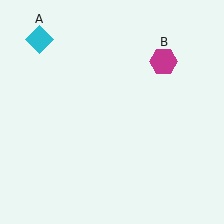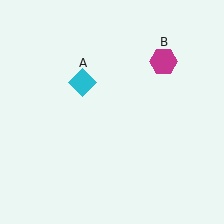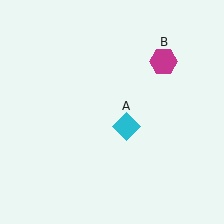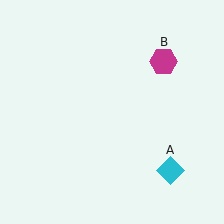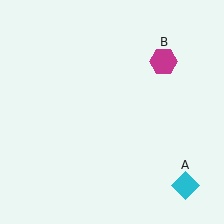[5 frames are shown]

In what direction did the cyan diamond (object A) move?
The cyan diamond (object A) moved down and to the right.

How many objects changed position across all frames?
1 object changed position: cyan diamond (object A).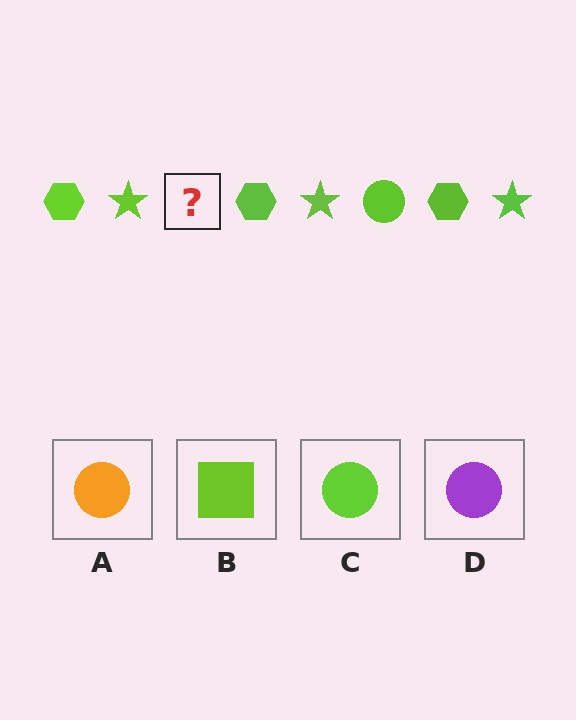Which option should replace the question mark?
Option C.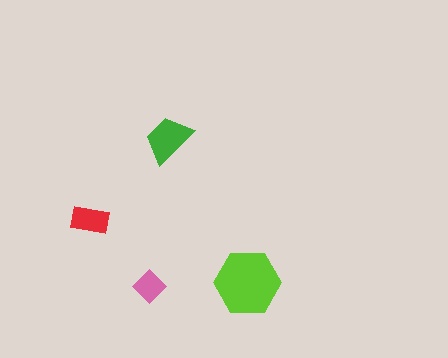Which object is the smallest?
The pink diamond.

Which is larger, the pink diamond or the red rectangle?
The red rectangle.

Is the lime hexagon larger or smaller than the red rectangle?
Larger.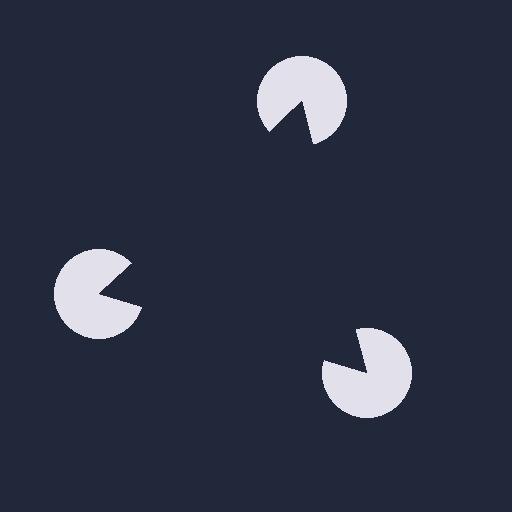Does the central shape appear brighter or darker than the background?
It typically appears slightly darker than the background, even though no actual brightness change is drawn.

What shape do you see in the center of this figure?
An illusory triangle — its edges are inferred from the aligned wedge cuts in the pac-man discs, not physically drawn.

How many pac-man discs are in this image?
There are 3 — one at each vertex of the illusory triangle.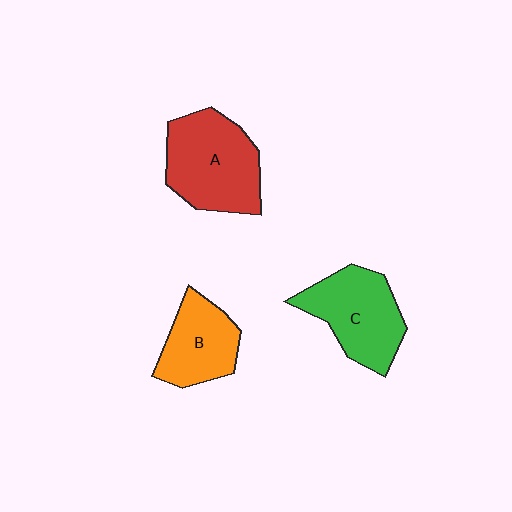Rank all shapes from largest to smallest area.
From largest to smallest: A (red), C (green), B (orange).